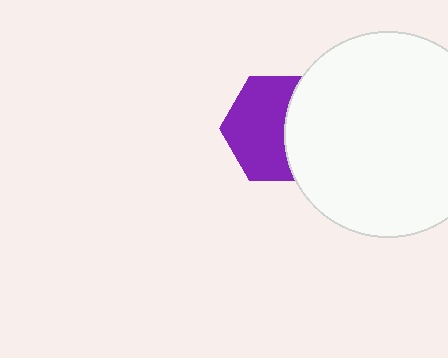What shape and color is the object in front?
The object in front is a white circle.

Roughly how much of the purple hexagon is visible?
About half of it is visible (roughly 60%).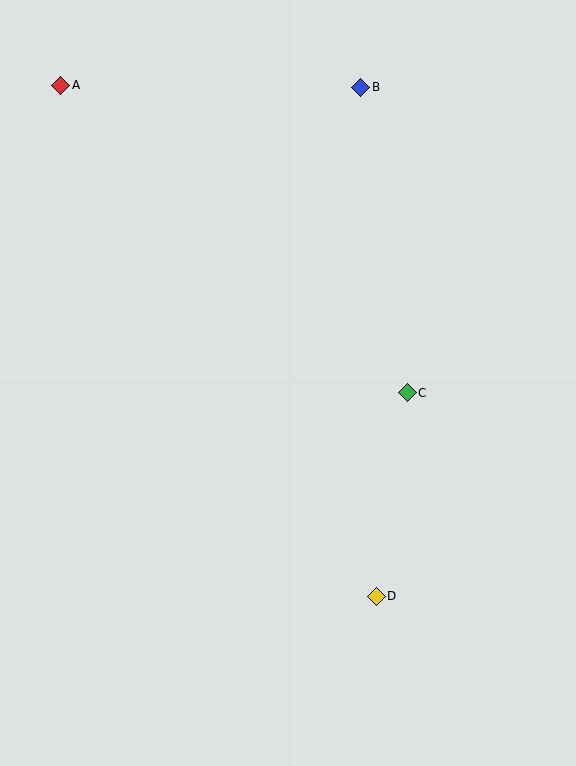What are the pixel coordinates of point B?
Point B is at (361, 87).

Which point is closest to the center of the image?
Point C at (407, 393) is closest to the center.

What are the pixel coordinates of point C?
Point C is at (407, 393).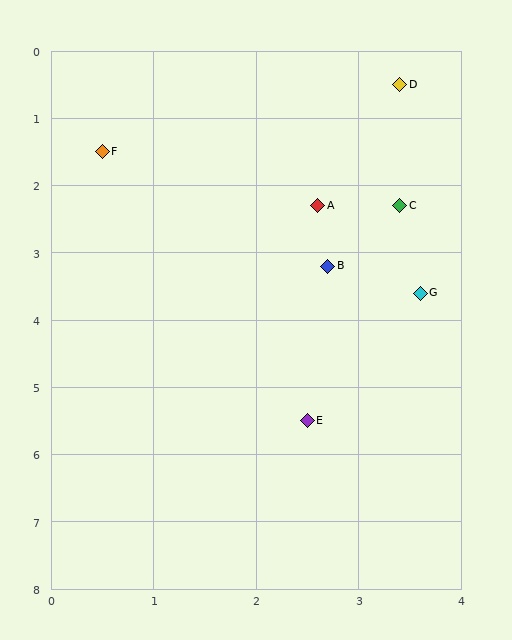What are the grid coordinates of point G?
Point G is at approximately (3.6, 3.6).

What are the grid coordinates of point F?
Point F is at approximately (0.5, 1.5).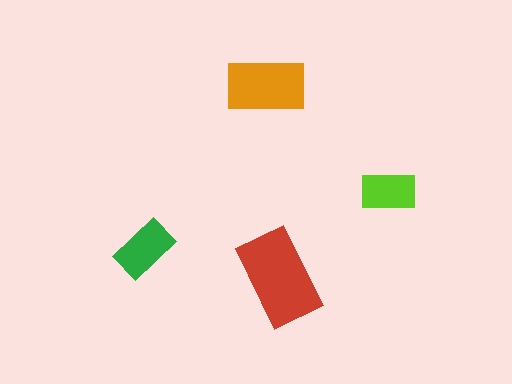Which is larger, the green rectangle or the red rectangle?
The red one.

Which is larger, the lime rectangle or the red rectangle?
The red one.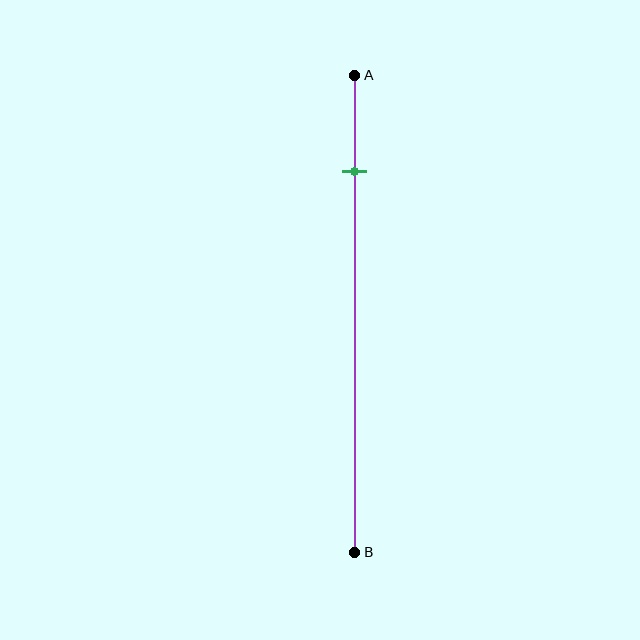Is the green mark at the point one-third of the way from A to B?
No, the mark is at about 20% from A, not at the 33% one-third point.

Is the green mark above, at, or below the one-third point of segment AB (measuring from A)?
The green mark is above the one-third point of segment AB.